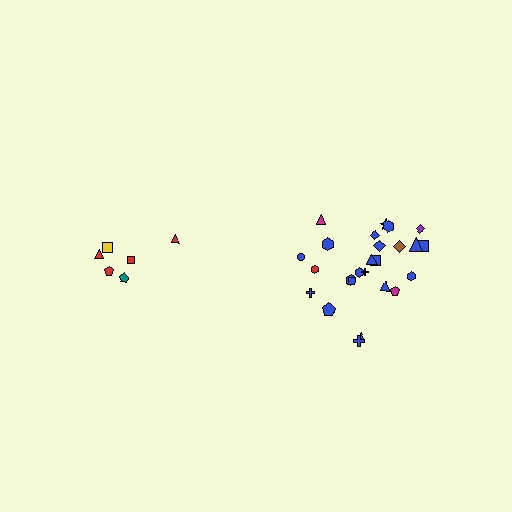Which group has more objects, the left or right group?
The right group.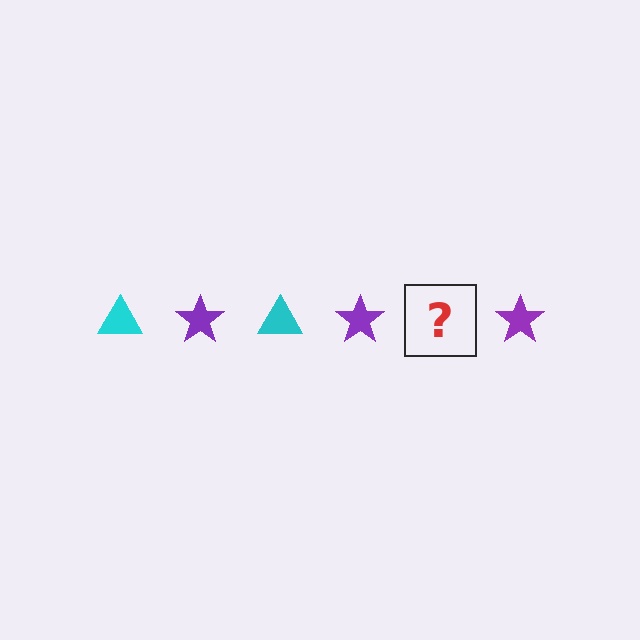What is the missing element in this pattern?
The missing element is a cyan triangle.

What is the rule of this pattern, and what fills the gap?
The rule is that the pattern alternates between cyan triangle and purple star. The gap should be filled with a cyan triangle.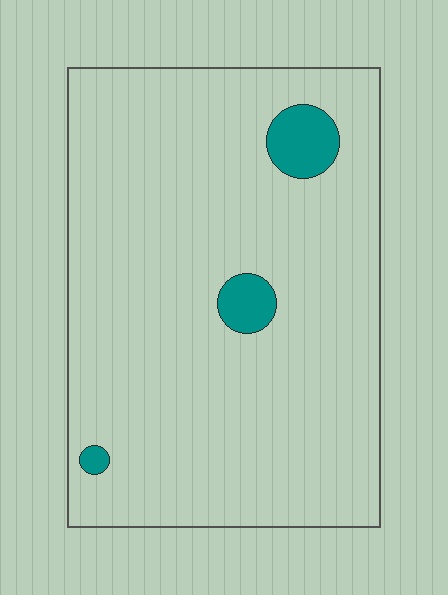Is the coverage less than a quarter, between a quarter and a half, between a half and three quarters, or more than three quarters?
Less than a quarter.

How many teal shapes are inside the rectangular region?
3.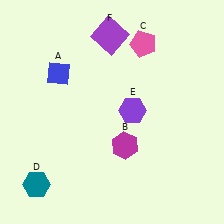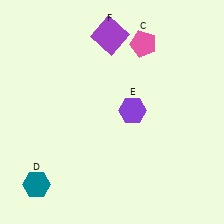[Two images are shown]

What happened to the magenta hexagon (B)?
The magenta hexagon (B) was removed in Image 2. It was in the bottom-right area of Image 1.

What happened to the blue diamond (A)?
The blue diamond (A) was removed in Image 2. It was in the top-left area of Image 1.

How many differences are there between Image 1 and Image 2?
There are 2 differences between the two images.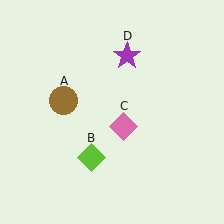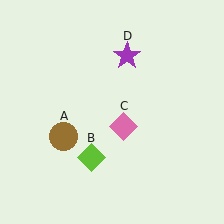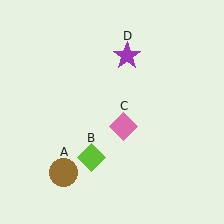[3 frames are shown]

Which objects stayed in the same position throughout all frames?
Lime diamond (object B) and pink diamond (object C) and purple star (object D) remained stationary.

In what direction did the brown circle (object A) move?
The brown circle (object A) moved down.